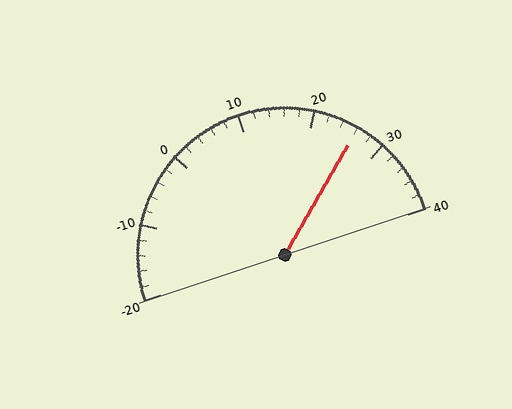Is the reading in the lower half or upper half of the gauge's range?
The reading is in the upper half of the range (-20 to 40).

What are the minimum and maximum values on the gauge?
The gauge ranges from -20 to 40.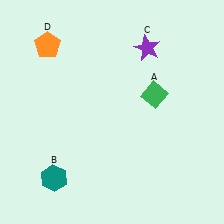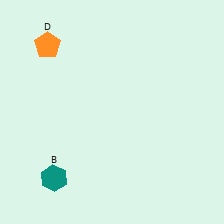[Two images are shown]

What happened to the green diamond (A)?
The green diamond (A) was removed in Image 2. It was in the top-right area of Image 1.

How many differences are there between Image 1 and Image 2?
There are 2 differences between the two images.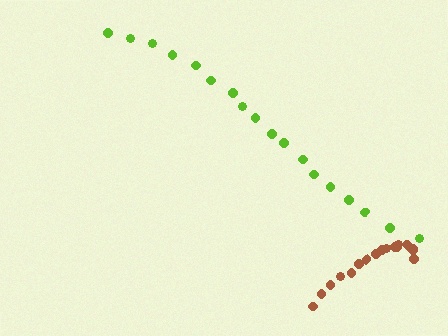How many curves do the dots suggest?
There are 2 distinct paths.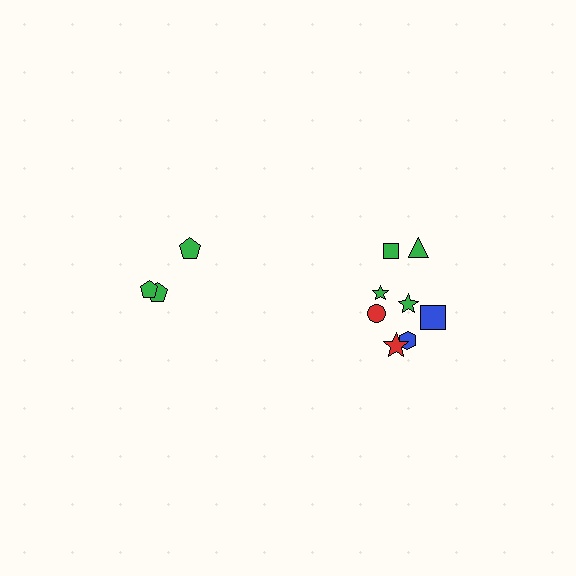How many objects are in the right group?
There are 8 objects.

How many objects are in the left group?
There are 3 objects.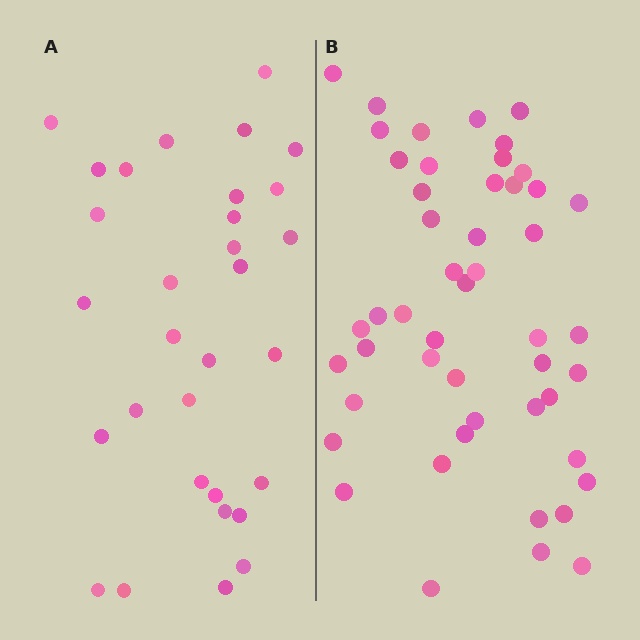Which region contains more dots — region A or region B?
Region B (the right region) has more dots.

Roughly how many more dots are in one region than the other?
Region B has approximately 20 more dots than region A.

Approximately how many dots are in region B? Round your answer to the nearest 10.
About 50 dots. (The exact count is 49, which rounds to 50.)